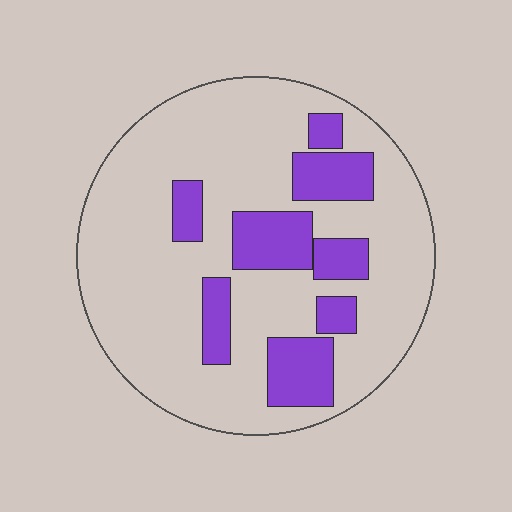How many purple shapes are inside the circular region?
8.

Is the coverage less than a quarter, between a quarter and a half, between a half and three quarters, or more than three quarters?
Less than a quarter.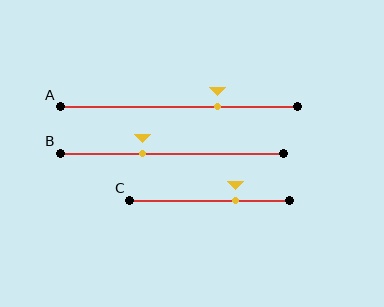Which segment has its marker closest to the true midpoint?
Segment B has its marker closest to the true midpoint.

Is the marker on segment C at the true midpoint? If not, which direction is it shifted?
No, the marker on segment C is shifted to the right by about 16% of the segment length.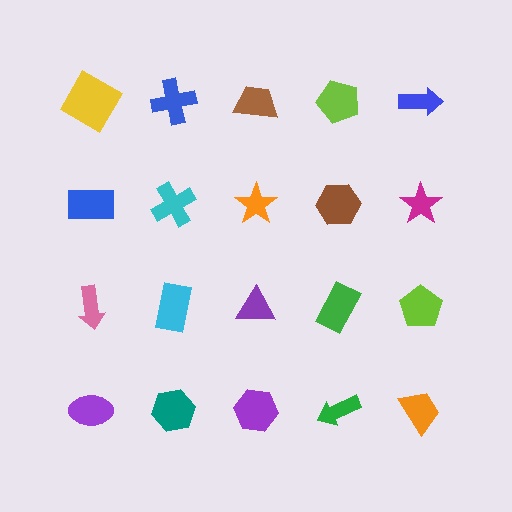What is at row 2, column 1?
A blue rectangle.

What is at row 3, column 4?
A green rectangle.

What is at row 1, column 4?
A lime pentagon.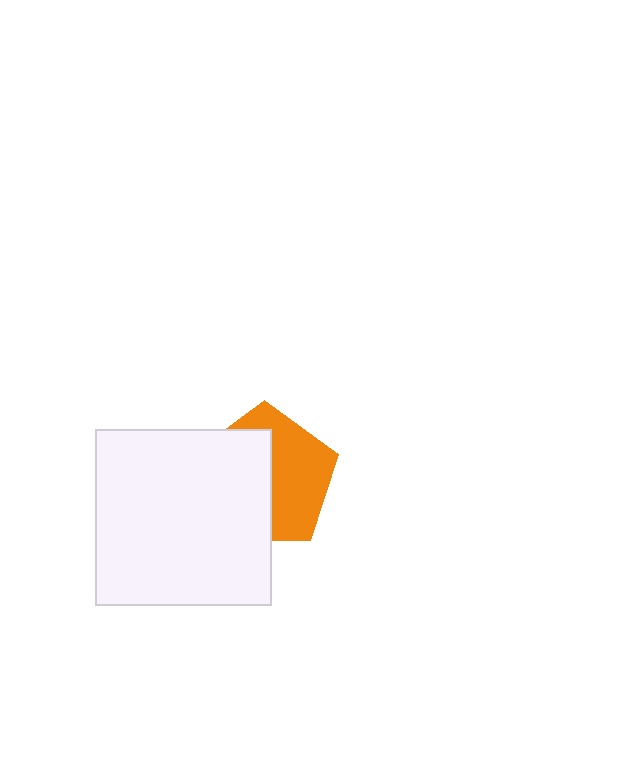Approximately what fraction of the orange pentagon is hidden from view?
Roughly 51% of the orange pentagon is hidden behind the white square.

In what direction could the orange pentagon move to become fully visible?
The orange pentagon could move right. That would shift it out from behind the white square entirely.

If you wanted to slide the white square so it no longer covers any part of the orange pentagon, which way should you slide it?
Slide it left — that is the most direct way to separate the two shapes.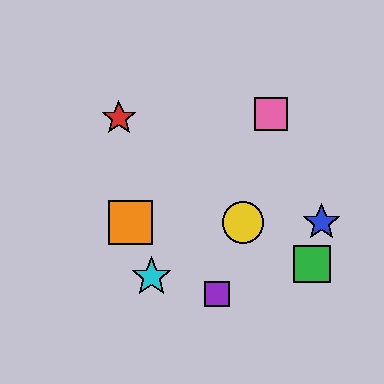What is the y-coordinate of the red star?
The red star is at y≈118.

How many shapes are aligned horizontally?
3 shapes (the blue star, the yellow circle, the orange square) are aligned horizontally.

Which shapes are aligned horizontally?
The blue star, the yellow circle, the orange square are aligned horizontally.